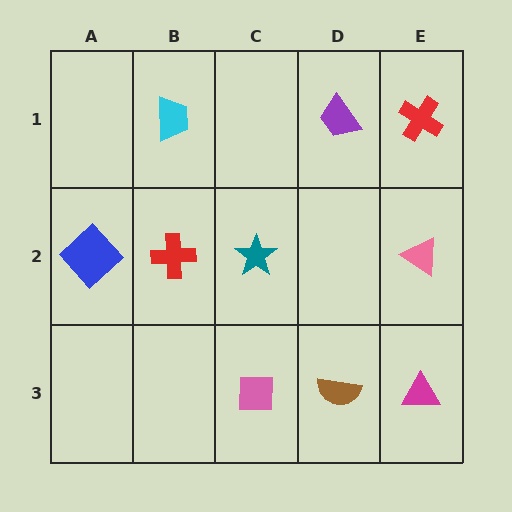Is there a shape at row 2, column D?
No, that cell is empty.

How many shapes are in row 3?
3 shapes.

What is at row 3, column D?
A brown semicircle.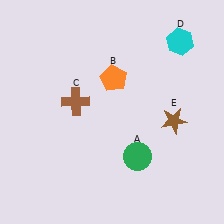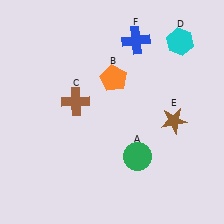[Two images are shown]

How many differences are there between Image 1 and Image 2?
There is 1 difference between the two images.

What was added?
A blue cross (F) was added in Image 2.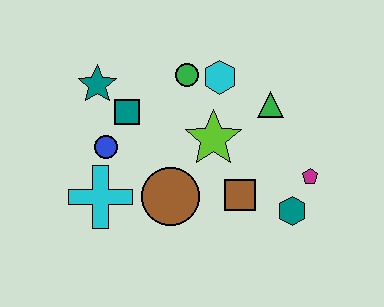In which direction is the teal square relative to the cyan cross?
The teal square is above the cyan cross.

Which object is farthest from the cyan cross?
The magenta pentagon is farthest from the cyan cross.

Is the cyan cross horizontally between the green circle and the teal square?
No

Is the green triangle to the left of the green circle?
No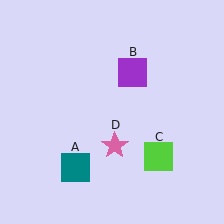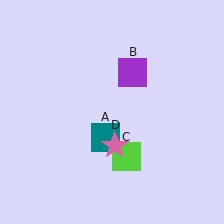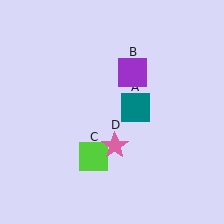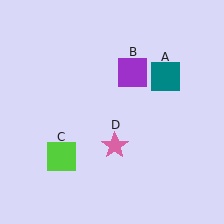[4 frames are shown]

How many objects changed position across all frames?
2 objects changed position: teal square (object A), lime square (object C).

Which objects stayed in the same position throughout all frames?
Purple square (object B) and pink star (object D) remained stationary.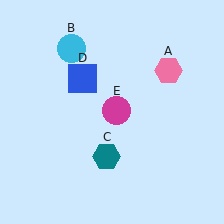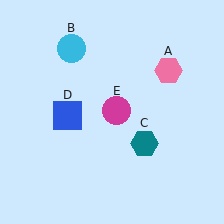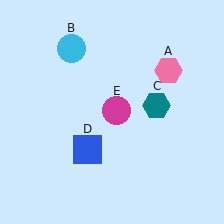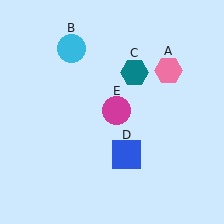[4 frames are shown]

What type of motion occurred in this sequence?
The teal hexagon (object C), blue square (object D) rotated counterclockwise around the center of the scene.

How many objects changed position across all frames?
2 objects changed position: teal hexagon (object C), blue square (object D).